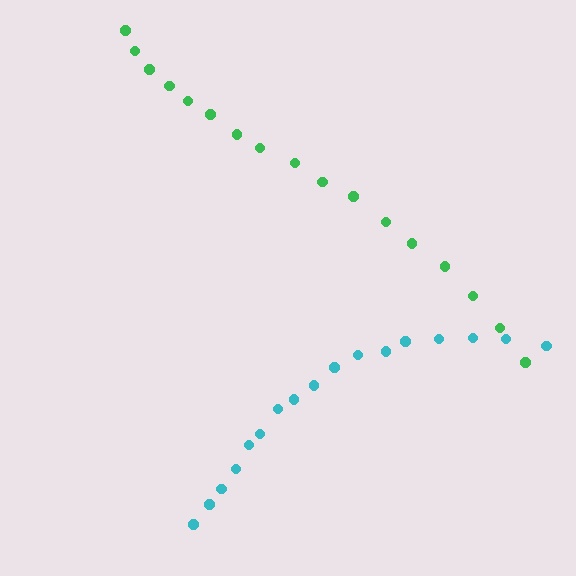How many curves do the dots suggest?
There are 2 distinct paths.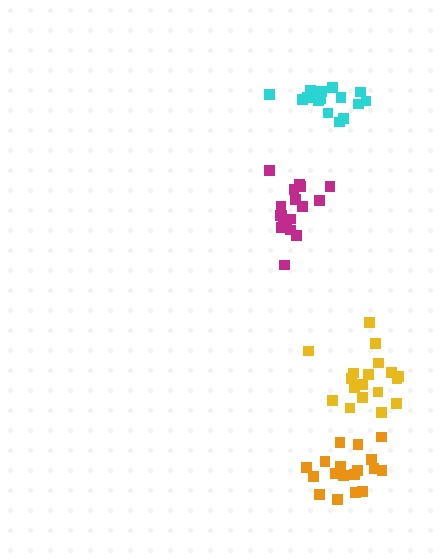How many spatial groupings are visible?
There are 4 spatial groupings.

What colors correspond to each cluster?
The clusters are colored: cyan, yellow, magenta, orange.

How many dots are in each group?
Group 1: 15 dots, Group 2: 18 dots, Group 3: 18 dots, Group 4: 18 dots (69 total).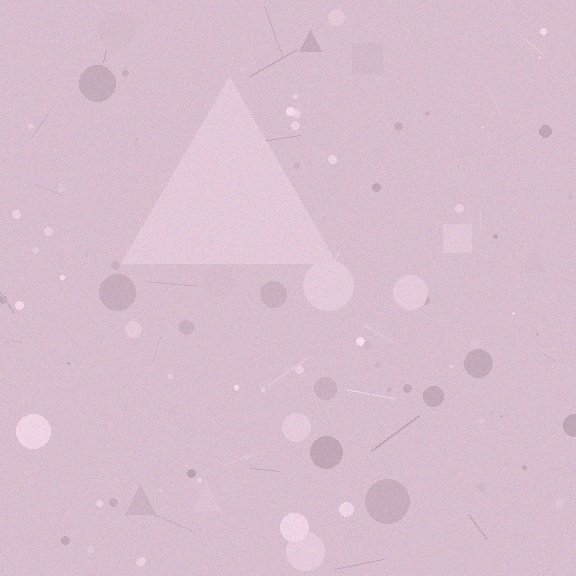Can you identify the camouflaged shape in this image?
The camouflaged shape is a triangle.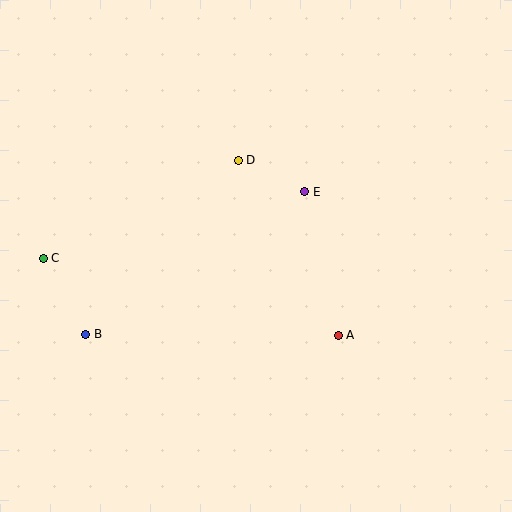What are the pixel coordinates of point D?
Point D is at (238, 160).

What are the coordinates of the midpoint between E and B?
The midpoint between E and B is at (195, 263).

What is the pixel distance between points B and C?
The distance between B and C is 87 pixels.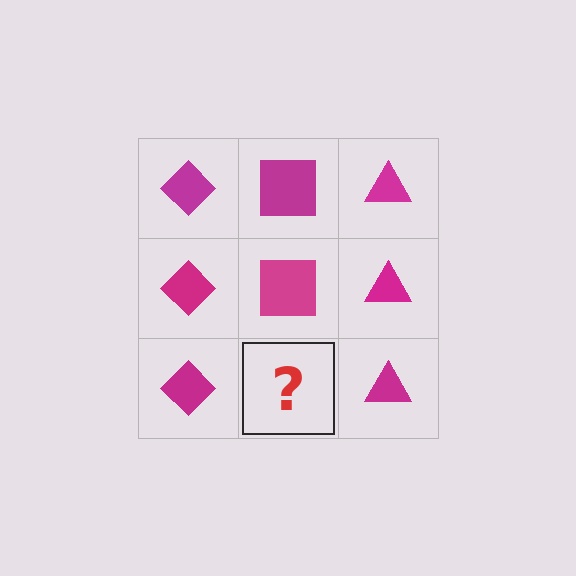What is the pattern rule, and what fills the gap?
The rule is that each column has a consistent shape. The gap should be filled with a magenta square.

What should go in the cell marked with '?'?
The missing cell should contain a magenta square.